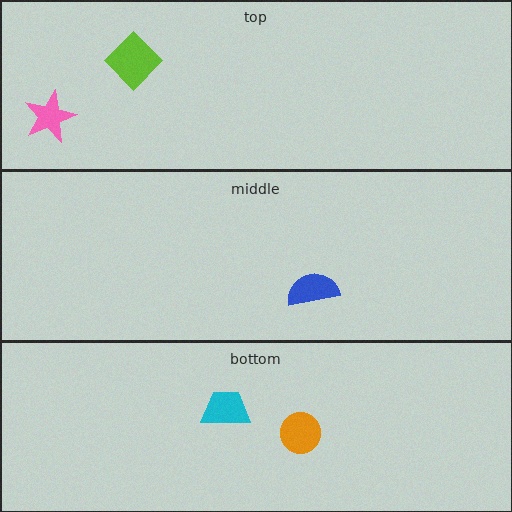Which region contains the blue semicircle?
The middle region.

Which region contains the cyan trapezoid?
The bottom region.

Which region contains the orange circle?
The bottom region.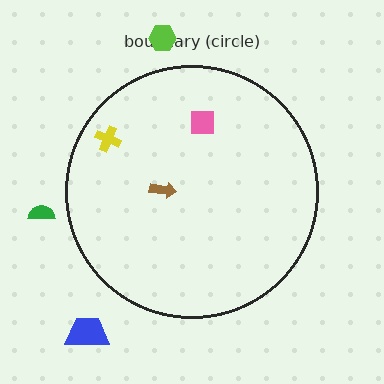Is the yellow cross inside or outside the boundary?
Inside.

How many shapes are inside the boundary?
3 inside, 3 outside.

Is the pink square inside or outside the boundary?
Inside.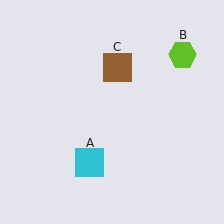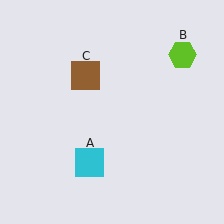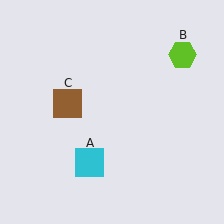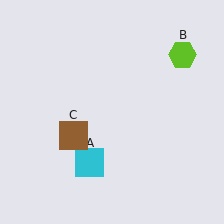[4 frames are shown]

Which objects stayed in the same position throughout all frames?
Cyan square (object A) and lime hexagon (object B) remained stationary.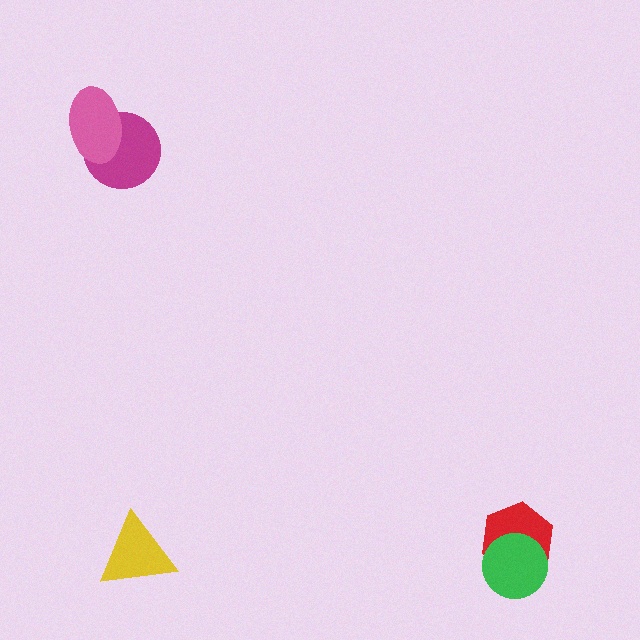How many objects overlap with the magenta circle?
1 object overlaps with the magenta circle.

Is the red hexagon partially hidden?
Yes, it is partially covered by another shape.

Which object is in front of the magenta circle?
The pink ellipse is in front of the magenta circle.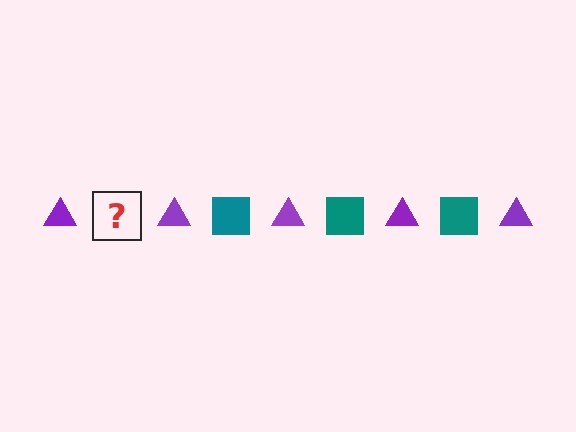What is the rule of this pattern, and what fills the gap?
The rule is that the pattern alternates between purple triangle and teal square. The gap should be filled with a teal square.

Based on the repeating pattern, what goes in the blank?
The blank should be a teal square.